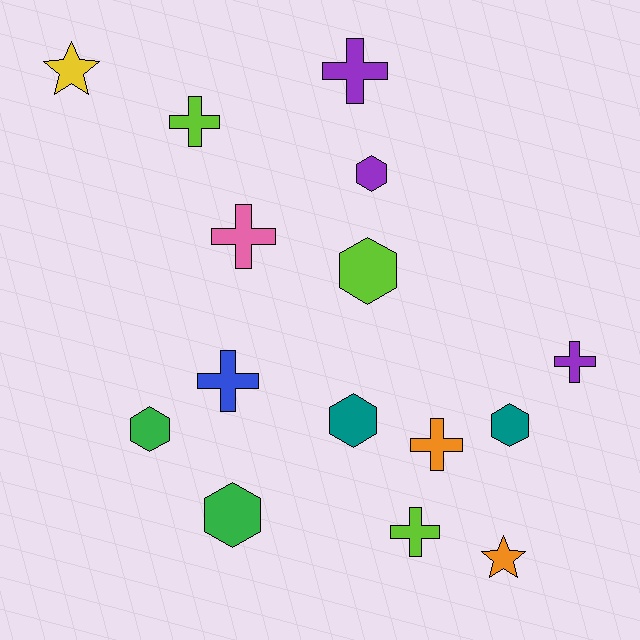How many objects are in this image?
There are 15 objects.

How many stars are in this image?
There are 2 stars.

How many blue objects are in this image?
There is 1 blue object.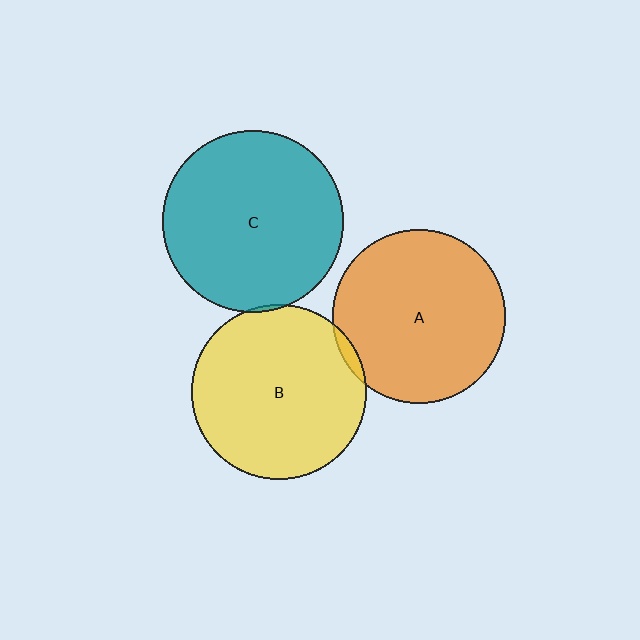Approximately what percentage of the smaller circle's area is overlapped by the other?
Approximately 5%.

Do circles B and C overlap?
Yes.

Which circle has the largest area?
Circle C (teal).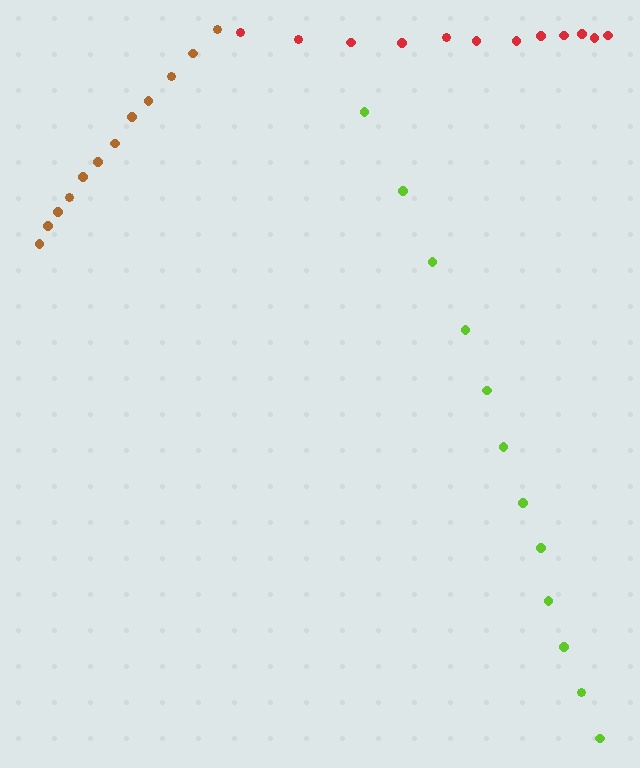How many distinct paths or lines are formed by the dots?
There are 3 distinct paths.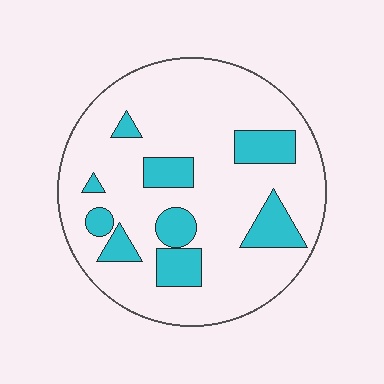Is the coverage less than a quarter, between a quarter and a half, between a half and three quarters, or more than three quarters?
Less than a quarter.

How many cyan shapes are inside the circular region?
9.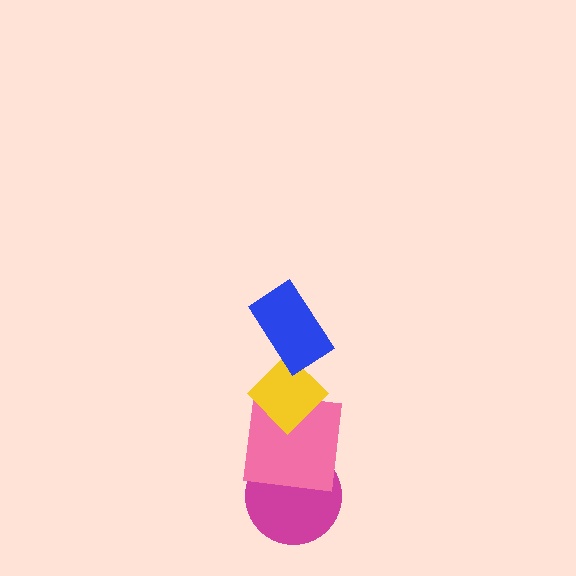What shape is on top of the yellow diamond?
The blue rectangle is on top of the yellow diamond.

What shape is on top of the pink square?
The yellow diamond is on top of the pink square.